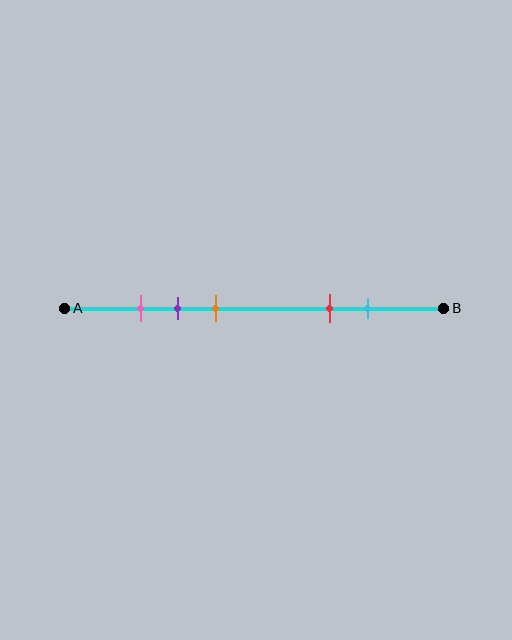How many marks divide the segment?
There are 5 marks dividing the segment.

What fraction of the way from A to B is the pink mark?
The pink mark is approximately 20% (0.2) of the way from A to B.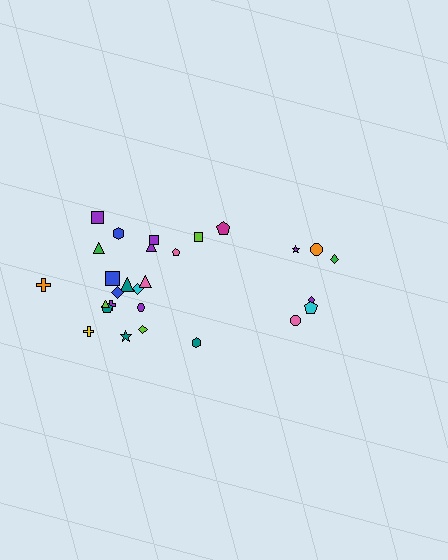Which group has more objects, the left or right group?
The left group.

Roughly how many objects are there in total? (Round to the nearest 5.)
Roughly 30 objects in total.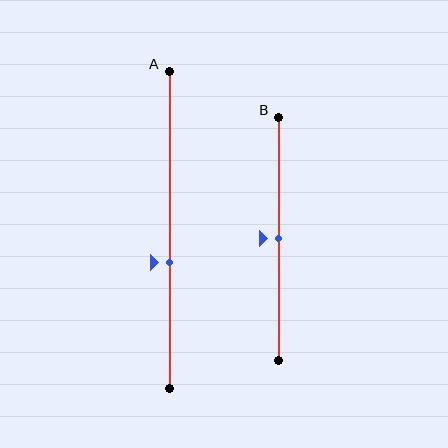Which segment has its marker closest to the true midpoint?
Segment B has its marker closest to the true midpoint.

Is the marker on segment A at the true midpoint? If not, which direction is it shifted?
No, the marker on segment A is shifted downward by about 10% of the segment length.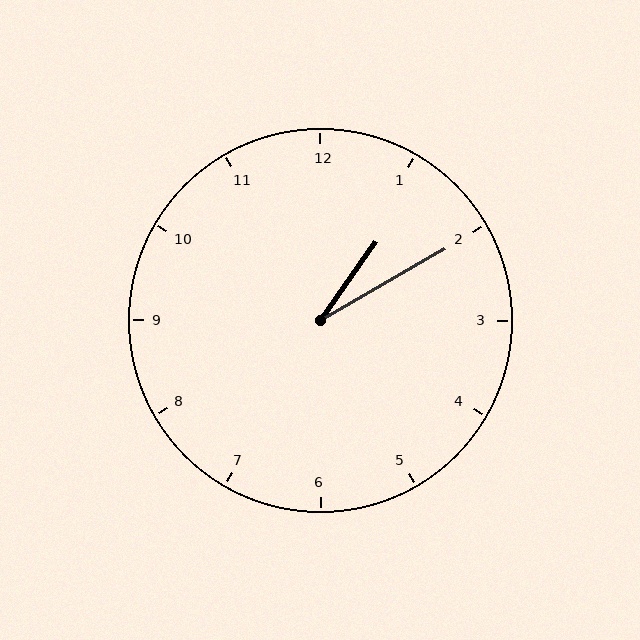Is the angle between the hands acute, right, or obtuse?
It is acute.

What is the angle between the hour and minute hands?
Approximately 25 degrees.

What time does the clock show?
1:10.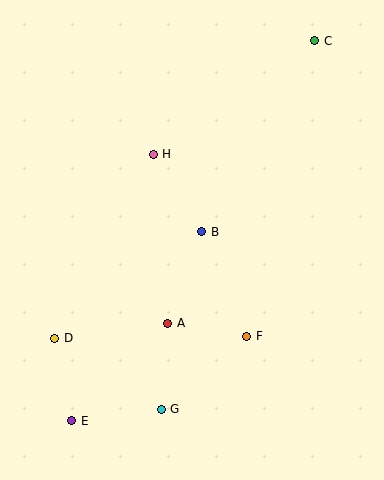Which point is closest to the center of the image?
Point B at (202, 232) is closest to the center.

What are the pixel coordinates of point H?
Point H is at (153, 154).